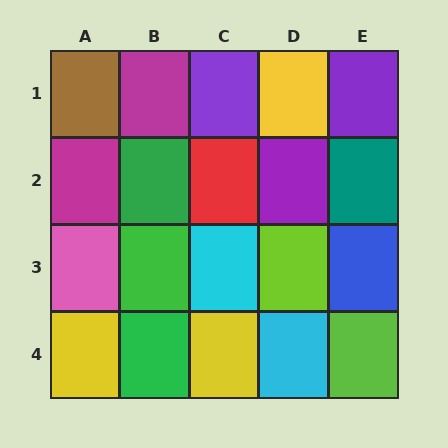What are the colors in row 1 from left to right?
Brown, magenta, purple, yellow, purple.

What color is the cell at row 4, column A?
Yellow.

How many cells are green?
3 cells are green.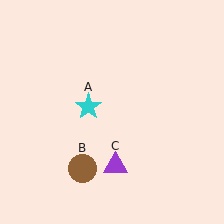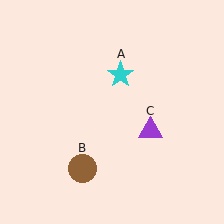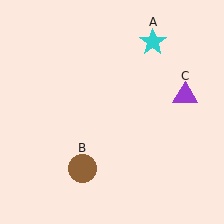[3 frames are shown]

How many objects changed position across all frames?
2 objects changed position: cyan star (object A), purple triangle (object C).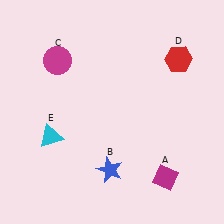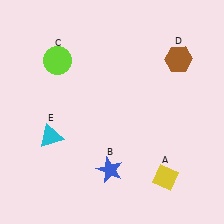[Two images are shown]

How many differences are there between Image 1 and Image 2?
There are 3 differences between the two images.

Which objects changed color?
A changed from magenta to yellow. C changed from magenta to lime. D changed from red to brown.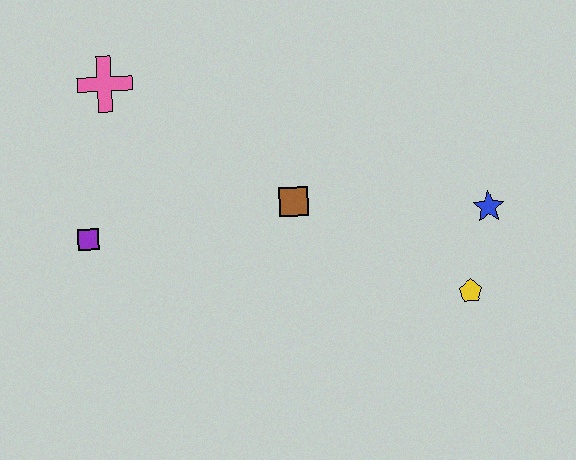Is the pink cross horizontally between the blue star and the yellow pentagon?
No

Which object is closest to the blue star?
The yellow pentagon is closest to the blue star.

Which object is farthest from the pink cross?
The yellow pentagon is farthest from the pink cross.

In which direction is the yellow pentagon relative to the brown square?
The yellow pentagon is to the right of the brown square.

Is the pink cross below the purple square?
No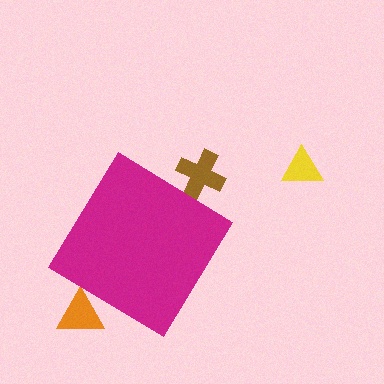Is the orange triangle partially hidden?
Yes, the orange triangle is partially hidden behind the magenta diamond.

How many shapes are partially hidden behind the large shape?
2 shapes are partially hidden.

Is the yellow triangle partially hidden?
No, the yellow triangle is fully visible.